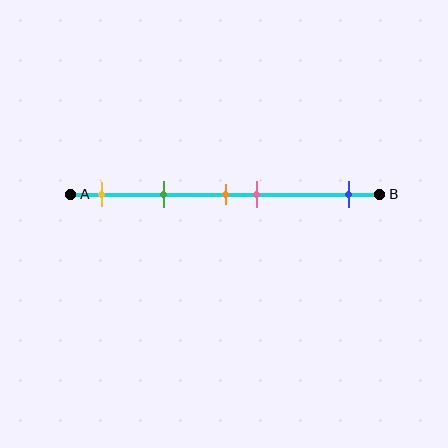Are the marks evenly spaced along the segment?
No, the marks are not evenly spaced.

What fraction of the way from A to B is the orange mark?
The orange mark is approximately 50% (0.5) of the way from A to B.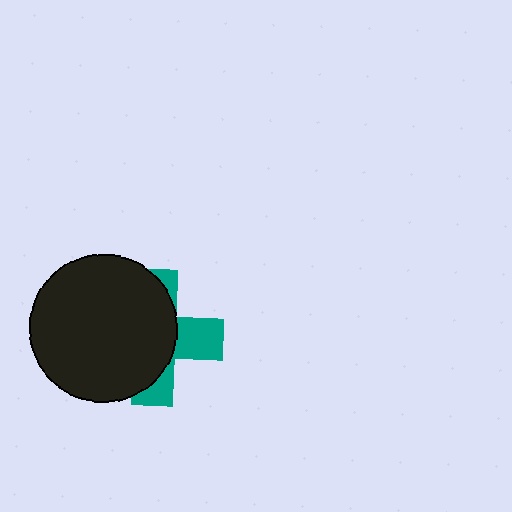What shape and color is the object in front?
The object in front is a black circle.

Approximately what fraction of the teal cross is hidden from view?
Roughly 64% of the teal cross is hidden behind the black circle.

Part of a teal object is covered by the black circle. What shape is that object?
It is a cross.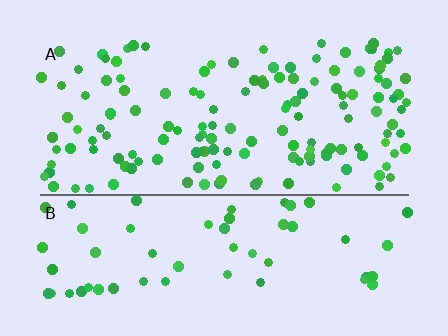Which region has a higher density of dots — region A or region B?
A (the top).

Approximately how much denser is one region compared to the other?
Approximately 2.3× — region A over region B.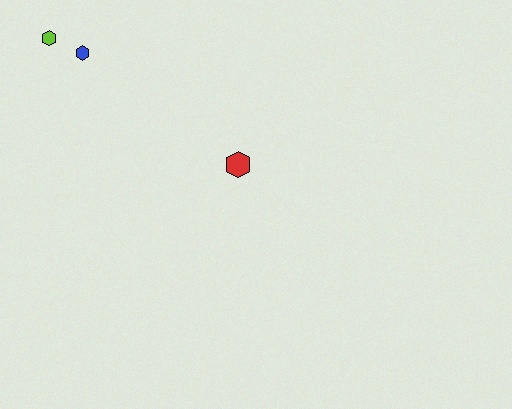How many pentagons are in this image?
There are no pentagons.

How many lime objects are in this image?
There is 1 lime object.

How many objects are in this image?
There are 3 objects.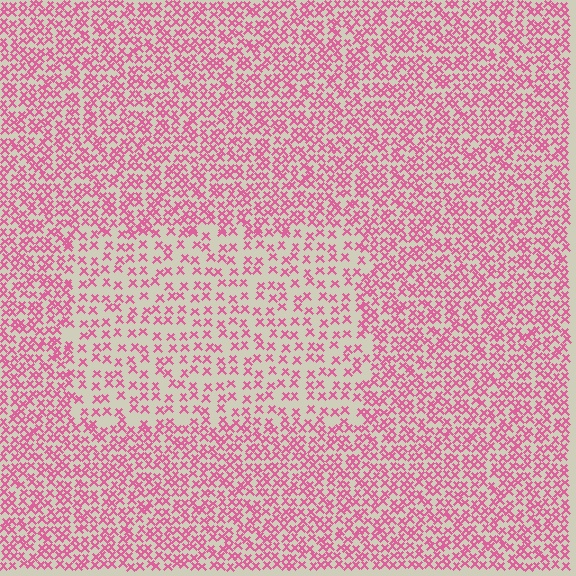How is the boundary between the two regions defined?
The boundary is defined by a change in element density (approximately 1.9x ratio). All elements are the same color, size, and shape.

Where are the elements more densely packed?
The elements are more densely packed outside the rectangle boundary.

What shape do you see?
I see a rectangle.